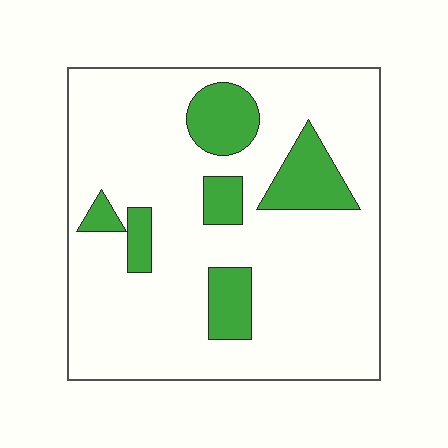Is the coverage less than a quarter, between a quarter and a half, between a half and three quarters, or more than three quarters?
Less than a quarter.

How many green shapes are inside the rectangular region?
6.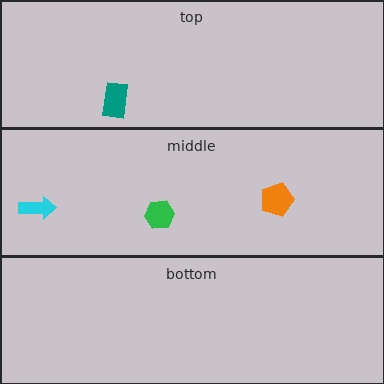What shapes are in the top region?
The teal rectangle.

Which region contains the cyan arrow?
The middle region.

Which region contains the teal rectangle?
The top region.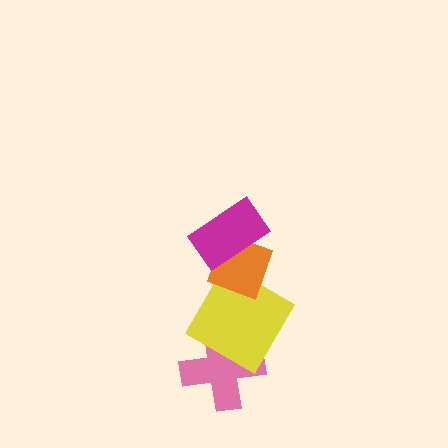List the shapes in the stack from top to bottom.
From top to bottom: the magenta rectangle, the orange diamond, the yellow diamond, the pink cross.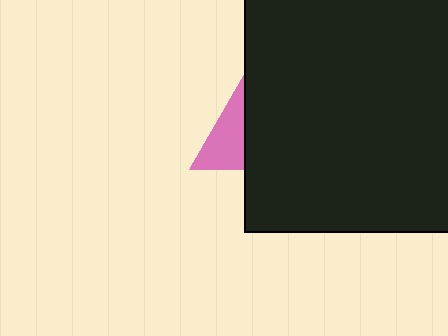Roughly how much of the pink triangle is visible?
A small part of it is visible (roughly 33%).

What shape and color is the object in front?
The object in front is a black square.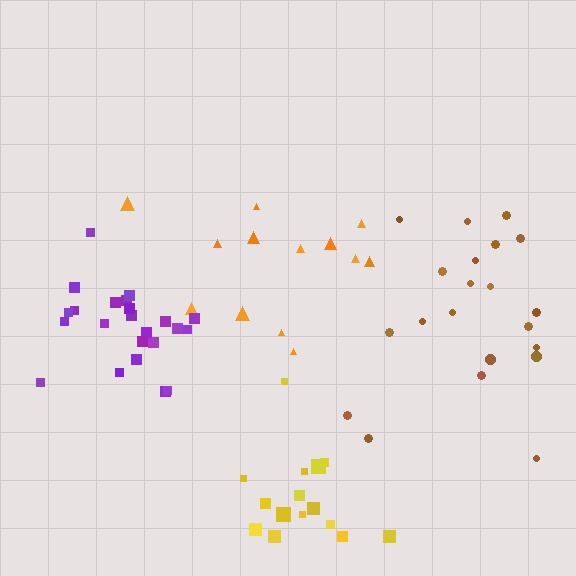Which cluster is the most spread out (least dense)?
Orange.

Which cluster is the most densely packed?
Purple.